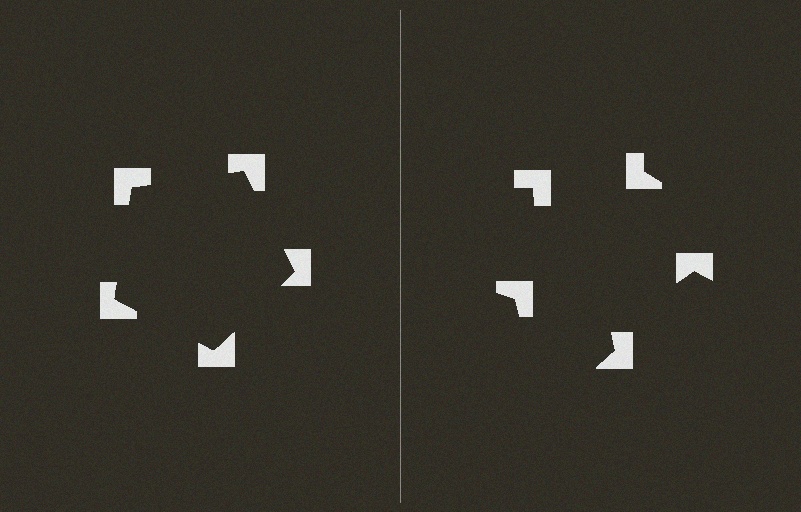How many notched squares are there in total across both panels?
10 — 5 on each side.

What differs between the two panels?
The notched squares are positioned identically on both sides; only the wedge orientations differ. On the left they align to a pentagon; on the right they are misaligned.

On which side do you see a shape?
An illusory pentagon appears on the left side. On the right side the wedge cuts are rotated, so no coherent shape forms.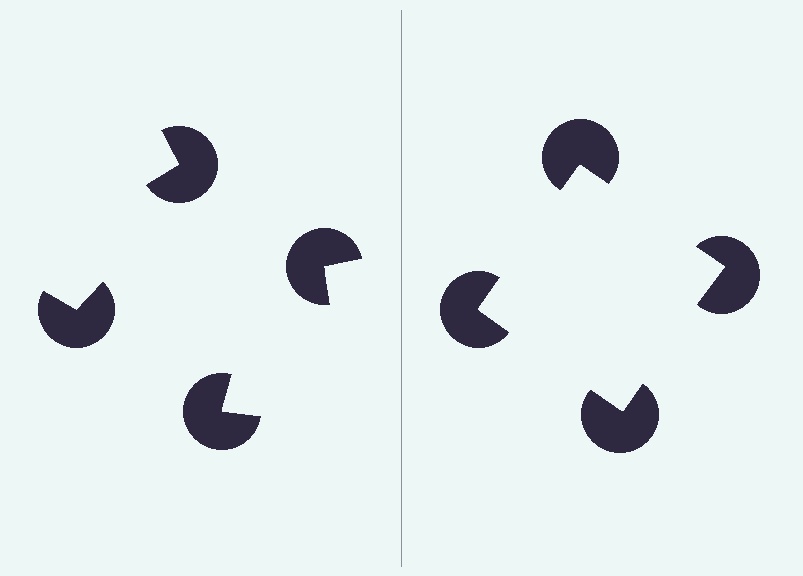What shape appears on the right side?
An illusory square.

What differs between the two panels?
The pac-man discs are positioned identically on both sides; only the wedge orientations differ. On the right they align to a square; on the left they are misaligned.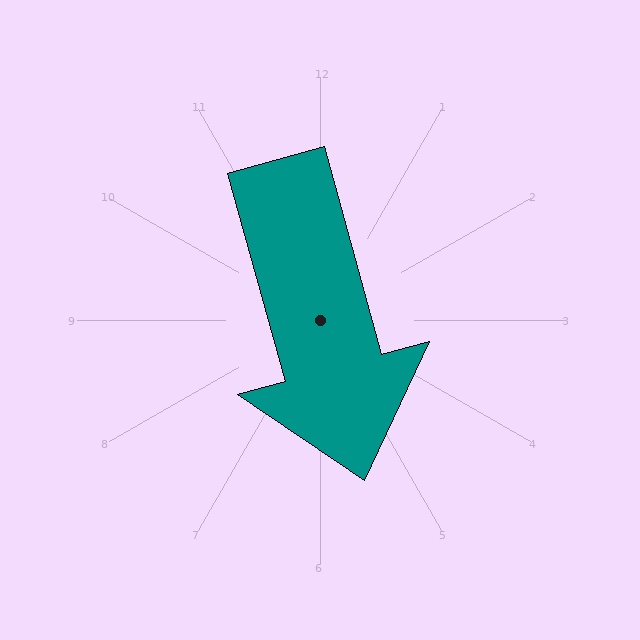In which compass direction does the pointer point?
South.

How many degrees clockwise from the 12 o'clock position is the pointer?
Approximately 165 degrees.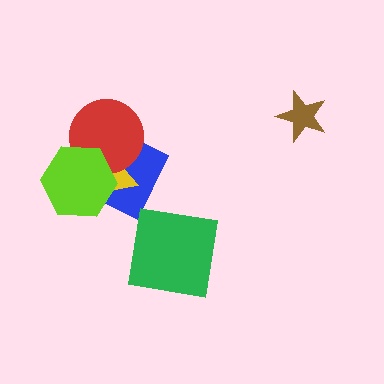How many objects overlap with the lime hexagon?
3 objects overlap with the lime hexagon.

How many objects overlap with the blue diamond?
3 objects overlap with the blue diamond.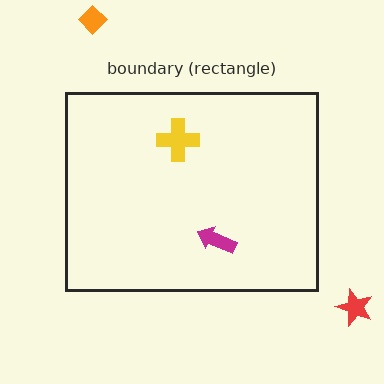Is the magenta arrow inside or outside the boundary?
Inside.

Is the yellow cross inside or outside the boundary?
Inside.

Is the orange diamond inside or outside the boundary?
Outside.